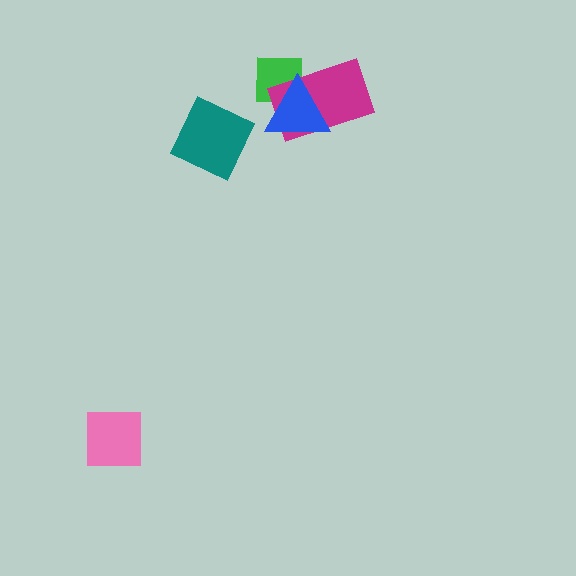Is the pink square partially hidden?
No, no other shape covers it.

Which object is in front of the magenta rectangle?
The blue triangle is in front of the magenta rectangle.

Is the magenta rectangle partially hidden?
Yes, it is partially covered by another shape.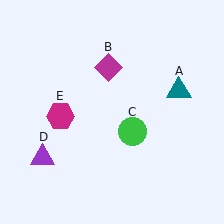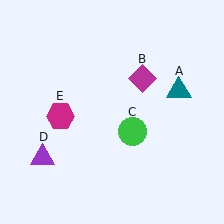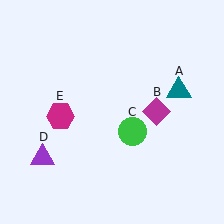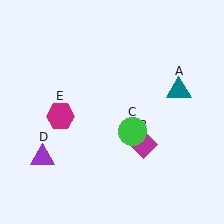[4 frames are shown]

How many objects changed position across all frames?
1 object changed position: magenta diamond (object B).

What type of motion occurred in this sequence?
The magenta diamond (object B) rotated clockwise around the center of the scene.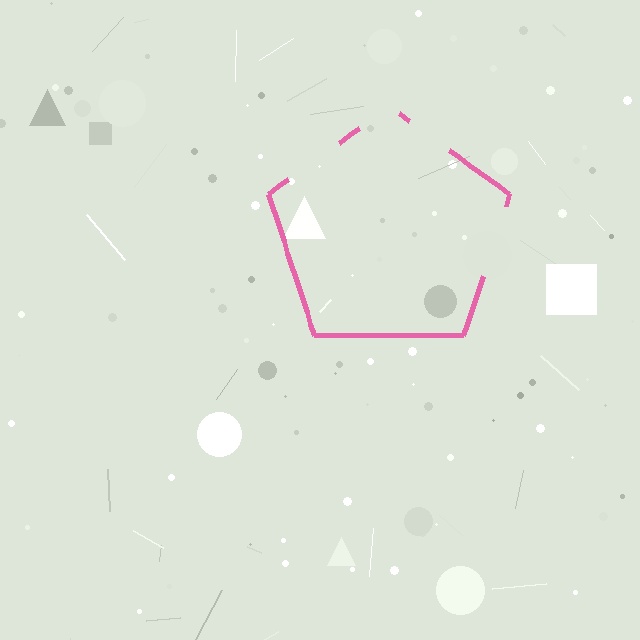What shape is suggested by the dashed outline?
The dashed outline suggests a pentagon.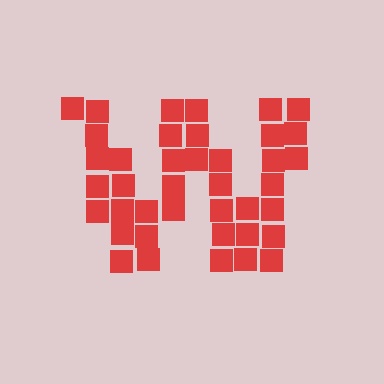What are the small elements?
The small elements are squares.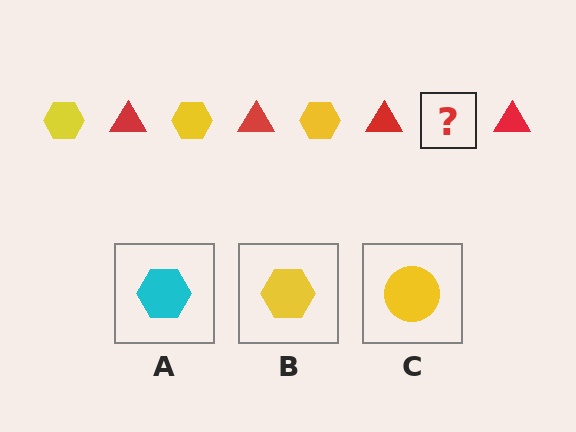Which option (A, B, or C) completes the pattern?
B.